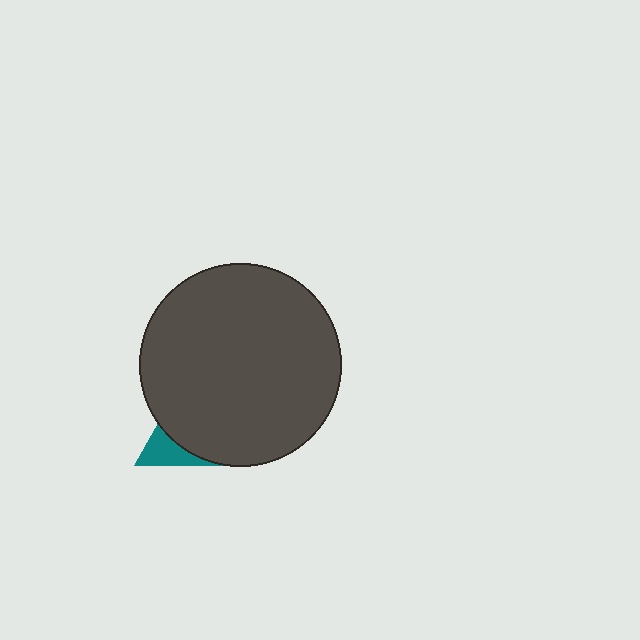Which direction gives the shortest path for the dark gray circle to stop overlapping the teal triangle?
Moving toward the upper-right gives the shortest separation.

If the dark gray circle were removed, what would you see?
You would see the complete teal triangle.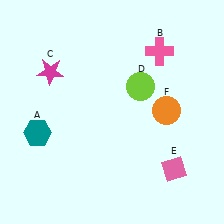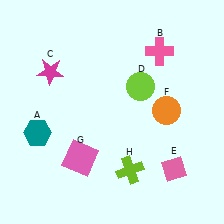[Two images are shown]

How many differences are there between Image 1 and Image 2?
There are 2 differences between the two images.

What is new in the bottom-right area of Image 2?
A lime cross (H) was added in the bottom-right area of Image 2.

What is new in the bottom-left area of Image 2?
A pink square (G) was added in the bottom-left area of Image 2.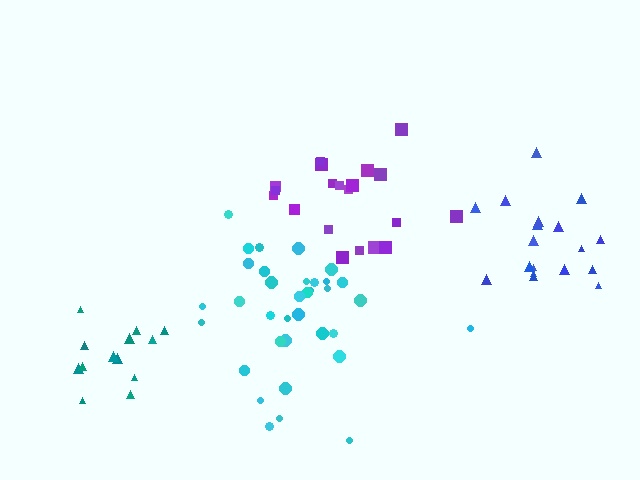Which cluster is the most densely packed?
Purple.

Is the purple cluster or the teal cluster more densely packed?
Purple.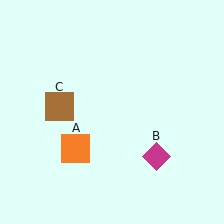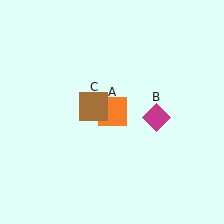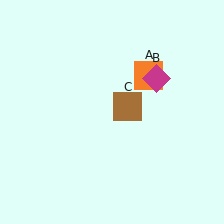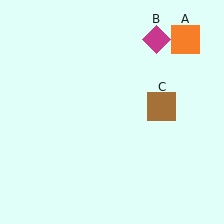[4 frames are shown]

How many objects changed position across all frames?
3 objects changed position: orange square (object A), magenta diamond (object B), brown square (object C).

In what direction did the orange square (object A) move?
The orange square (object A) moved up and to the right.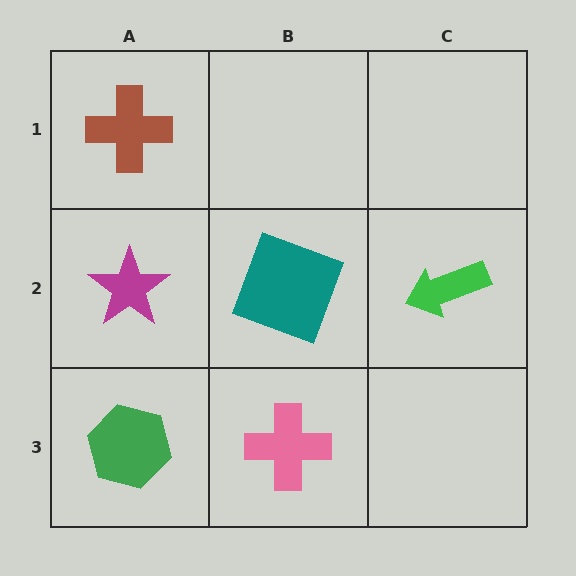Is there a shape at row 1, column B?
No, that cell is empty.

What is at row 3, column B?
A pink cross.